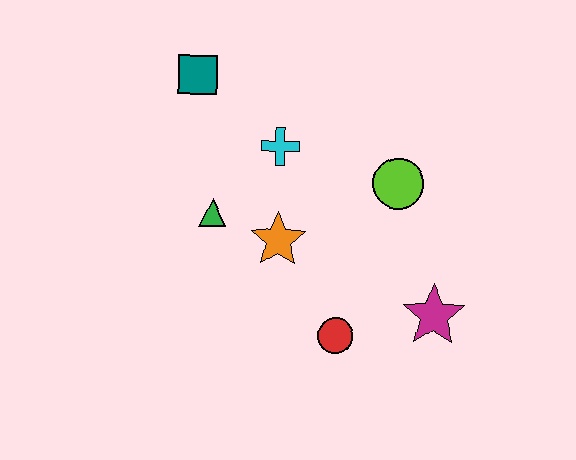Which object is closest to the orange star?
The green triangle is closest to the orange star.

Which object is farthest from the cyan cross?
The magenta star is farthest from the cyan cross.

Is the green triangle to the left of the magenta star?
Yes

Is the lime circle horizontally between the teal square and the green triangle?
No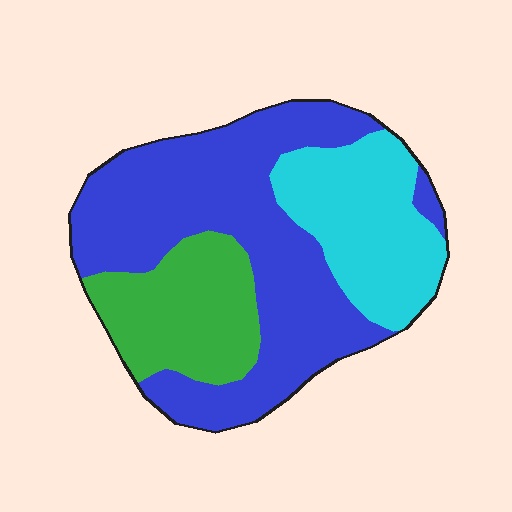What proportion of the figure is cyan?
Cyan covers around 25% of the figure.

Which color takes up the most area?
Blue, at roughly 55%.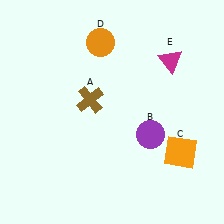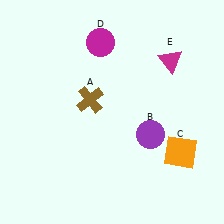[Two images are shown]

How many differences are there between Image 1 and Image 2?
There is 1 difference between the two images.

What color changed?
The circle (D) changed from orange in Image 1 to magenta in Image 2.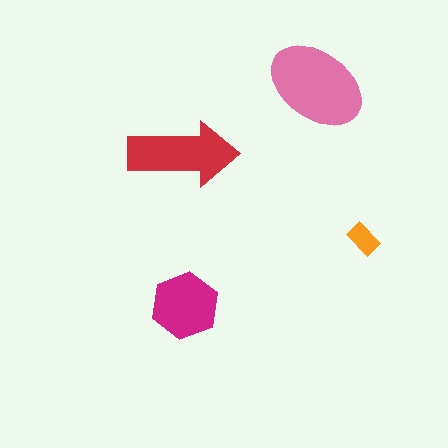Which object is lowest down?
The magenta hexagon is bottommost.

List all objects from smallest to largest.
The orange rectangle, the magenta hexagon, the red arrow, the pink ellipse.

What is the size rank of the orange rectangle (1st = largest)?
4th.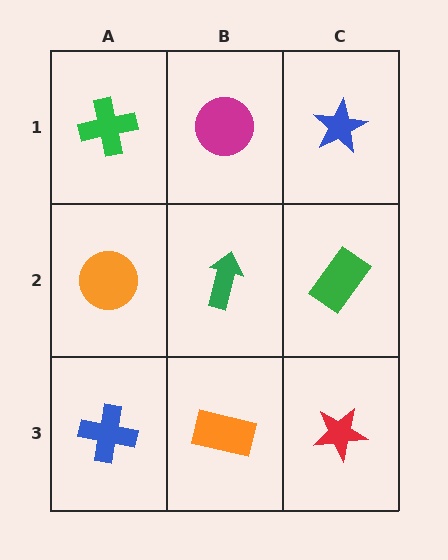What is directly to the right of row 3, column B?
A red star.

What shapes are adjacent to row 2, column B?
A magenta circle (row 1, column B), an orange rectangle (row 3, column B), an orange circle (row 2, column A), a green rectangle (row 2, column C).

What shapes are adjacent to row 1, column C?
A green rectangle (row 2, column C), a magenta circle (row 1, column B).